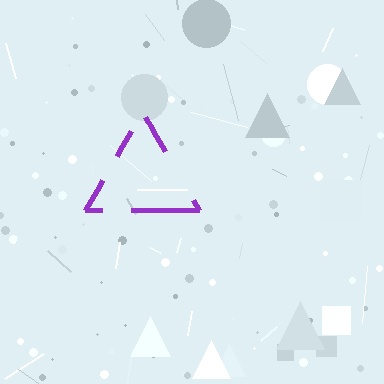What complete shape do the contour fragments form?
The contour fragments form a triangle.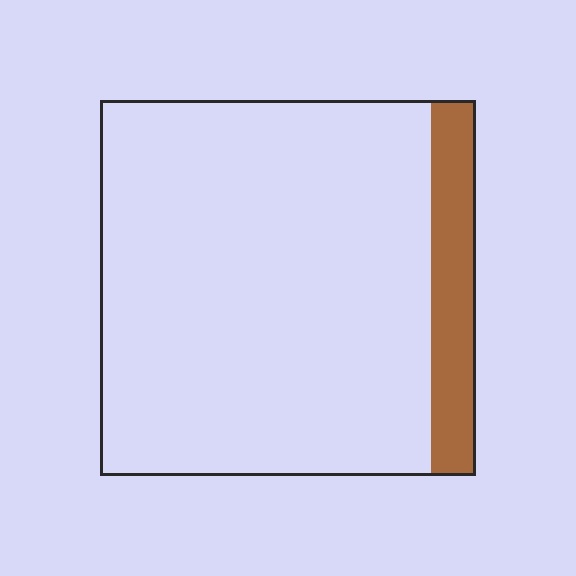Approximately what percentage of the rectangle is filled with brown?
Approximately 10%.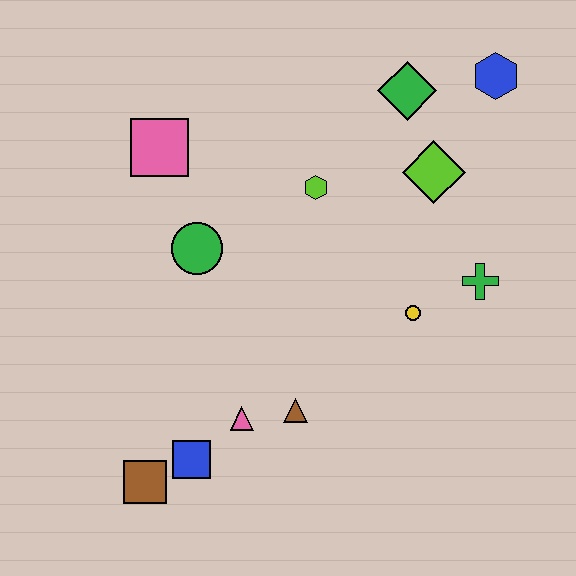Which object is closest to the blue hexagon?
The green diamond is closest to the blue hexagon.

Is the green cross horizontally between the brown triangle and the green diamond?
No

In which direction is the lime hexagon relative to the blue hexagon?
The lime hexagon is to the left of the blue hexagon.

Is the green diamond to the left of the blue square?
No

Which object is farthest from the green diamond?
The brown square is farthest from the green diamond.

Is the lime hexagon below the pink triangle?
No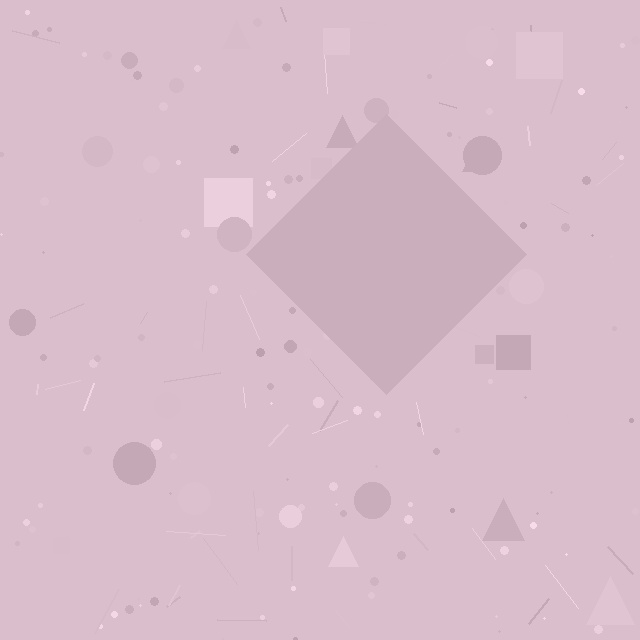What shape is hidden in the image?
A diamond is hidden in the image.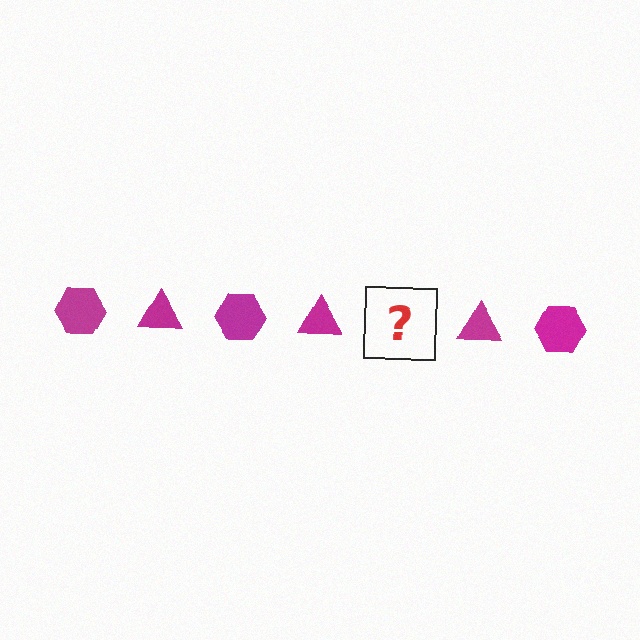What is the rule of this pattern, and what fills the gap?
The rule is that the pattern cycles through hexagon, triangle shapes in magenta. The gap should be filled with a magenta hexagon.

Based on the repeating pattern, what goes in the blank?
The blank should be a magenta hexagon.